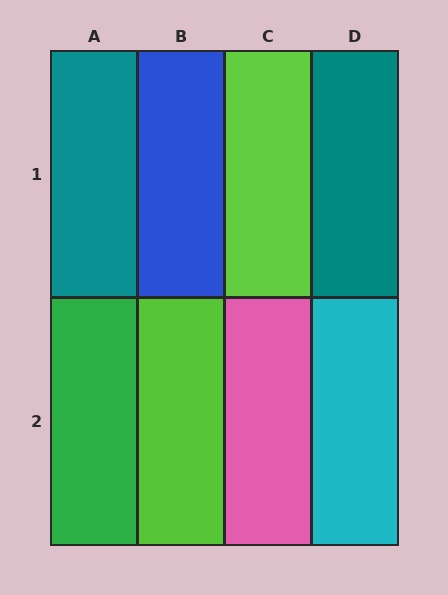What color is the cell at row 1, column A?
Teal.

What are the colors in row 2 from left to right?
Green, lime, pink, cyan.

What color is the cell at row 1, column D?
Teal.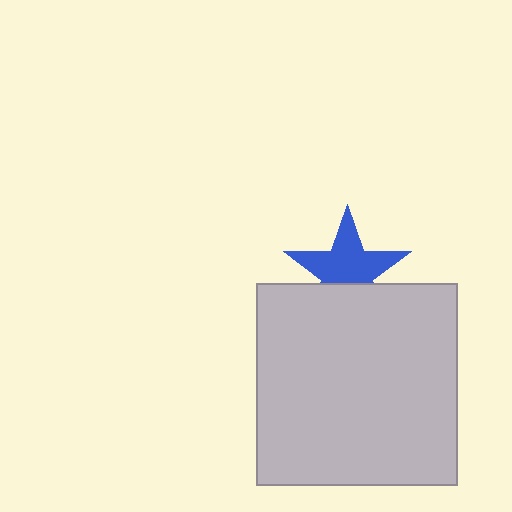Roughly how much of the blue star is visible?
Most of it is visible (roughly 67%).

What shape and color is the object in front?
The object in front is a light gray square.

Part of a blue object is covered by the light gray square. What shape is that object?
It is a star.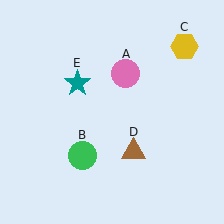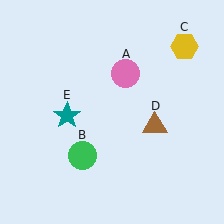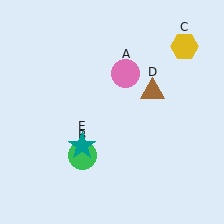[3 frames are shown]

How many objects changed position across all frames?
2 objects changed position: brown triangle (object D), teal star (object E).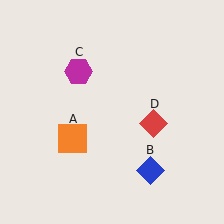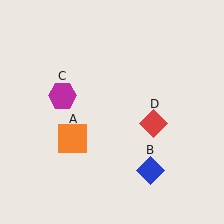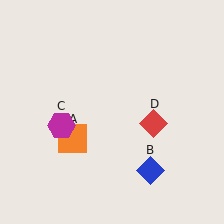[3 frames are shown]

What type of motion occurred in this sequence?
The magenta hexagon (object C) rotated counterclockwise around the center of the scene.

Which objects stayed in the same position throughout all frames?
Orange square (object A) and blue diamond (object B) and red diamond (object D) remained stationary.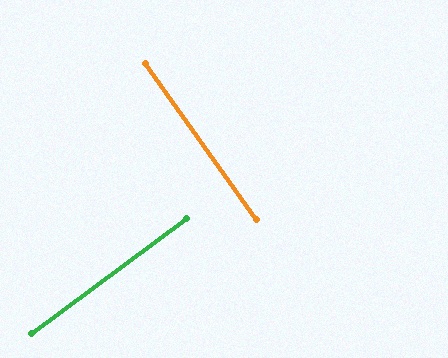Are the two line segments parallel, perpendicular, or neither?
Perpendicular — they meet at approximately 89°.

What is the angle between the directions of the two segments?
Approximately 89 degrees.